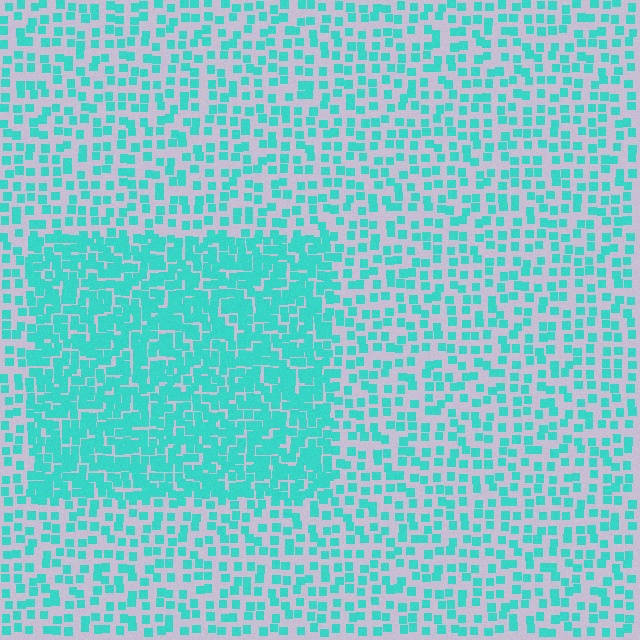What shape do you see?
I see a rectangle.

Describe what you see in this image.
The image contains small cyan elements arranged at two different densities. A rectangle-shaped region is visible where the elements are more densely packed than the surrounding area.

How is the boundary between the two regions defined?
The boundary is defined by a change in element density (approximately 2.1x ratio). All elements are the same color, size, and shape.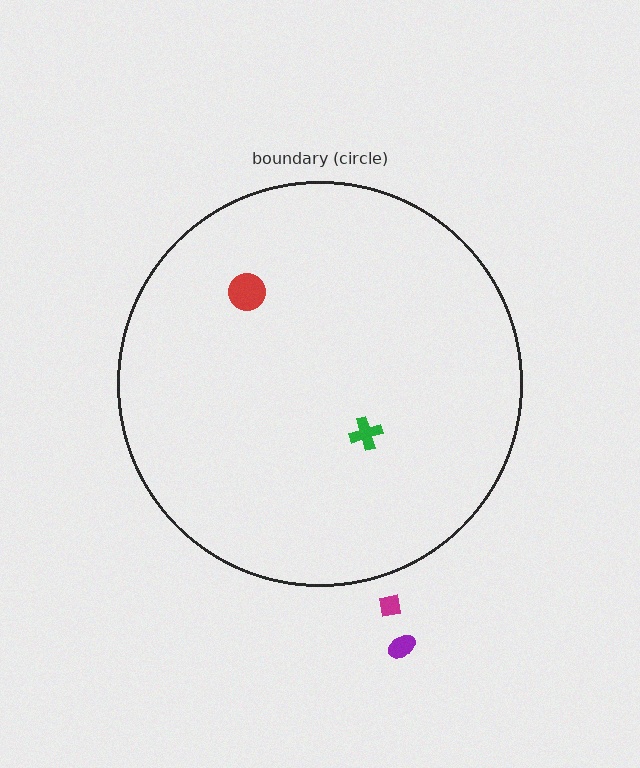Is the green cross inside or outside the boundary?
Inside.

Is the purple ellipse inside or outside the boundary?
Outside.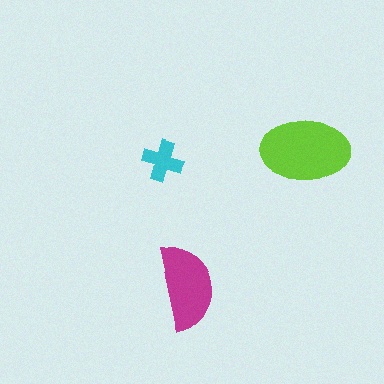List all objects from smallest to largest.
The cyan cross, the magenta semicircle, the lime ellipse.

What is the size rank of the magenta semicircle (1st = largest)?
2nd.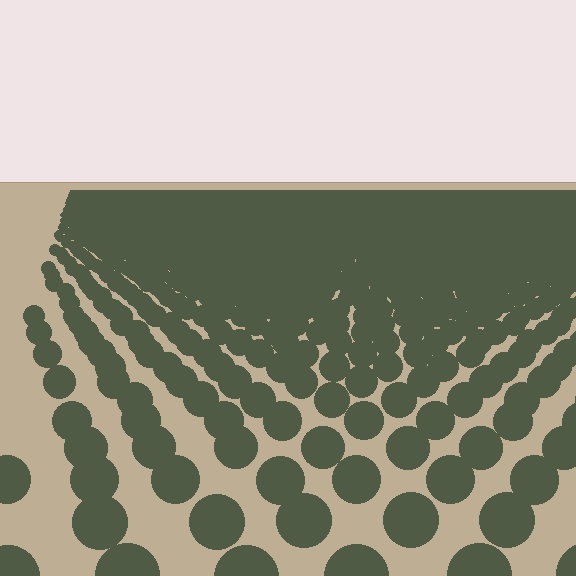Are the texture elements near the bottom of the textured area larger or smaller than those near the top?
Larger. Near the bottom, elements are closer to the viewer and appear at a bigger on-screen size.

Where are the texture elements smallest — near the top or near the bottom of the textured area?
Near the top.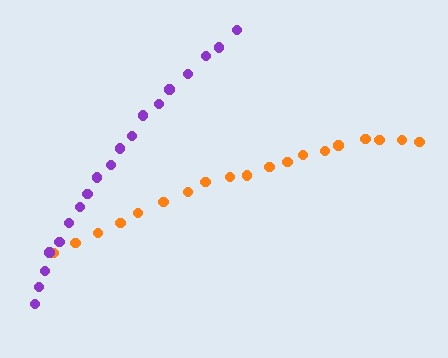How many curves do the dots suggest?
There are 2 distinct paths.